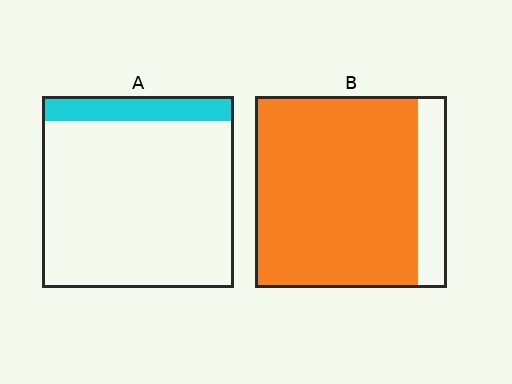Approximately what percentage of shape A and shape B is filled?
A is approximately 15% and B is approximately 85%.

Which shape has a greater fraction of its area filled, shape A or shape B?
Shape B.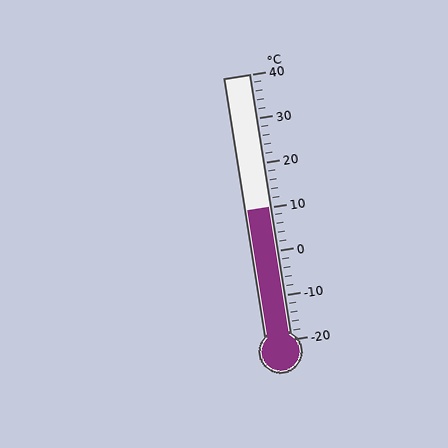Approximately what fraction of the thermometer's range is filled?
The thermometer is filled to approximately 50% of its range.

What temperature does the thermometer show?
The thermometer shows approximately 10°C.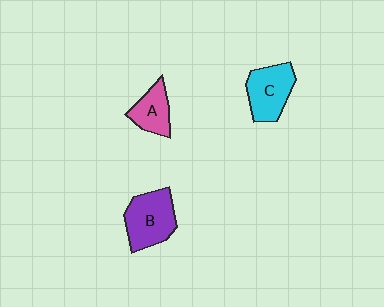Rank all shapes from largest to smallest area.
From largest to smallest: B (purple), C (cyan), A (pink).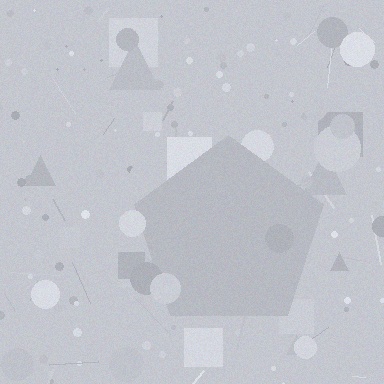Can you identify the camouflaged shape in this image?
The camouflaged shape is a pentagon.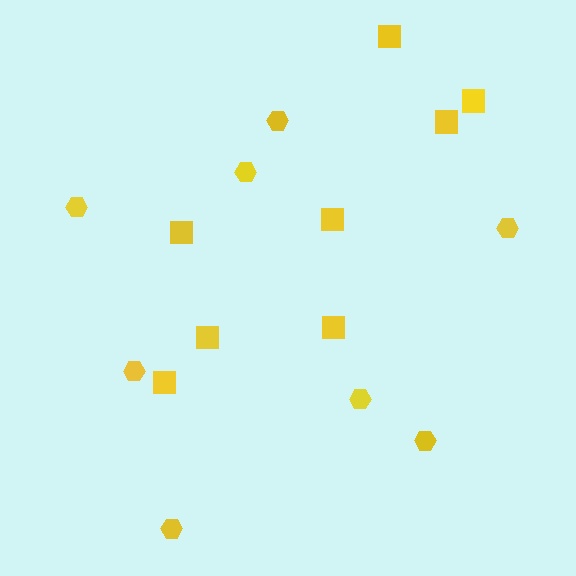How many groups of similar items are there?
There are 2 groups: one group of hexagons (8) and one group of squares (8).